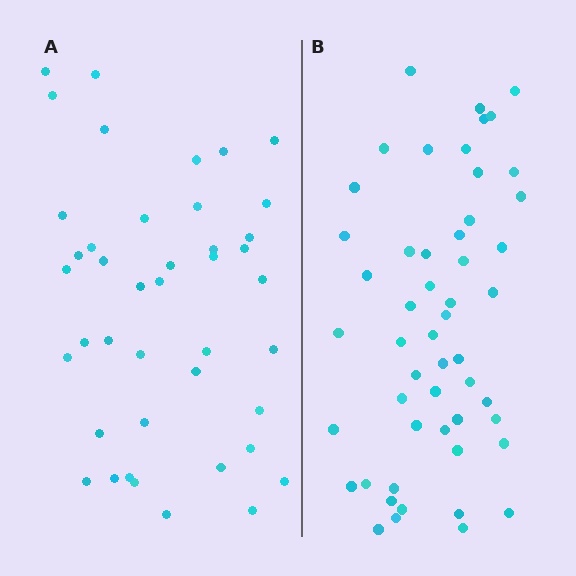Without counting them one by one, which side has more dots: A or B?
Region B (the right region) has more dots.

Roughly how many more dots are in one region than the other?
Region B has roughly 10 or so more dots than region A.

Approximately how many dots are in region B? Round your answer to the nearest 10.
About 50 dots. (The exact count is 52, which rounds to 50.)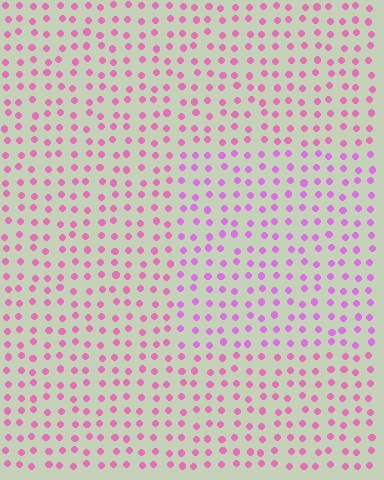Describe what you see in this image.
The image is filled with small pink elements in a uniform arrangement. A rectangle-shaped region is visible where the elements are tinted to a slightly different hue, forming a subtle color boundary.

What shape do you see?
I see a rectangle.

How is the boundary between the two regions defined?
The boundary is defined purely by a slight shift in hue (about 28 degrees). Spacing, size, and orientation are identical on both sides.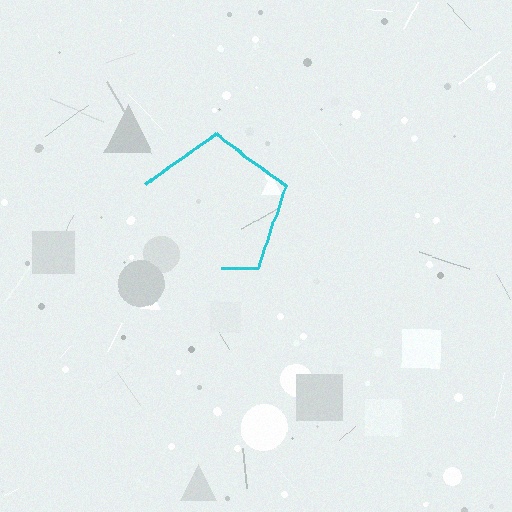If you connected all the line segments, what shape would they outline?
They would outline a pentagon.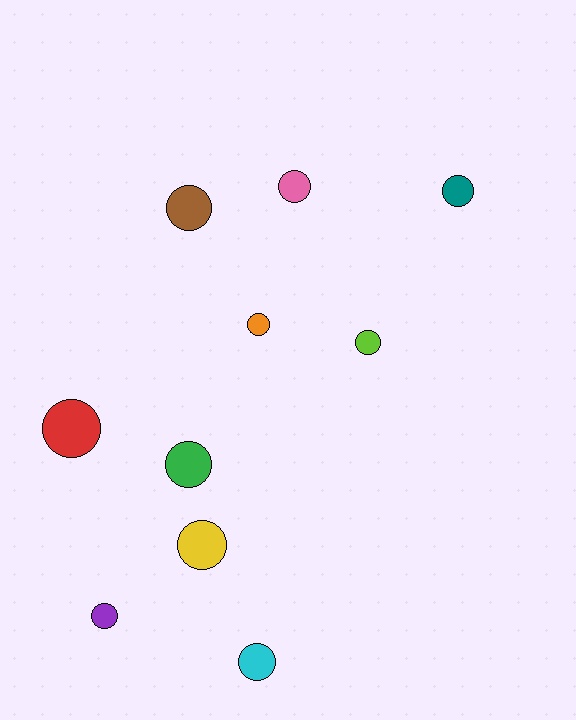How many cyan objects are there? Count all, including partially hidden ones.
There is 1 cyan object.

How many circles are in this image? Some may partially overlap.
There are 10 circles.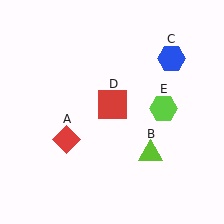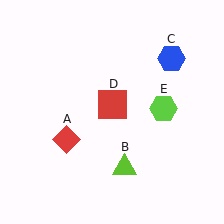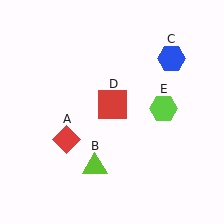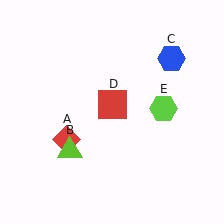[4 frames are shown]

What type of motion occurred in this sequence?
The lime triangle (object B) rotated clockwise around the center of the scene.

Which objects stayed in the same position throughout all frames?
Red diamond (object A) and blue hexagon (object C) and red square (object D) and lime hexagon (object E) remained stationary.